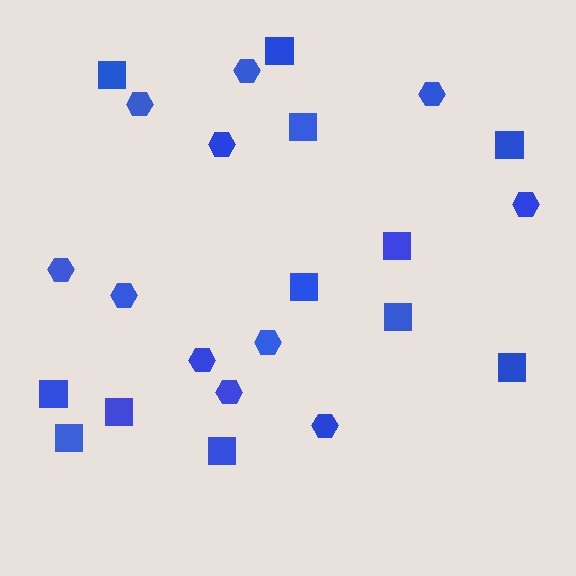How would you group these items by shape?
There are 2 groups: one group of squares (12) and one group of hexagons (11).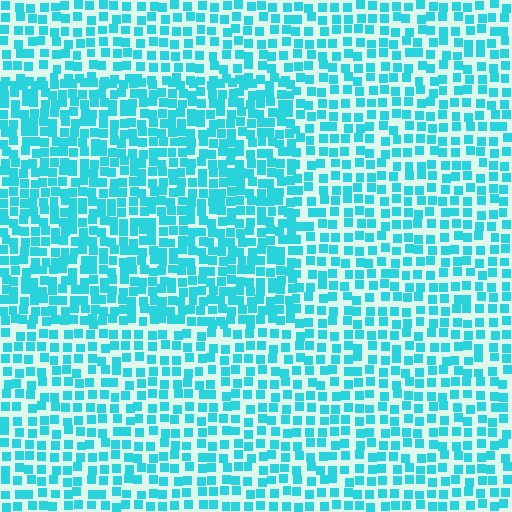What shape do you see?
I see a rectangle.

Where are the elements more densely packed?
The elements are more densely packed inside the rectangle boundary.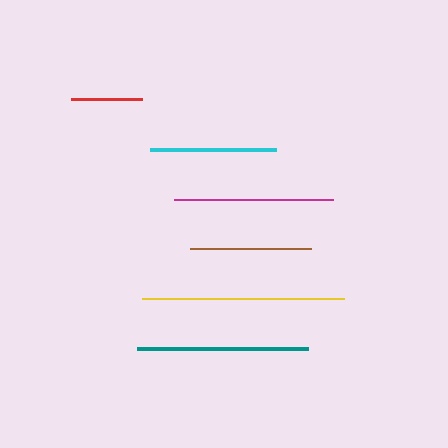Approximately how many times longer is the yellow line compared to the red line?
The yellow line is approximately 2.9 times the length of the red line.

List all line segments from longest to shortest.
From longest to shortest: yellow, teal, magenta, cyan, brown, red.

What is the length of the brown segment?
The brown segment is approximately 121 pixels long.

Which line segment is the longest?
The yellow line is the longest at approximately 202 pixels.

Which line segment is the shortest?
The red line is the shortest at approximately 70 pixels.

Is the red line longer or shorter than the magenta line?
The magenta line is longer than the red line.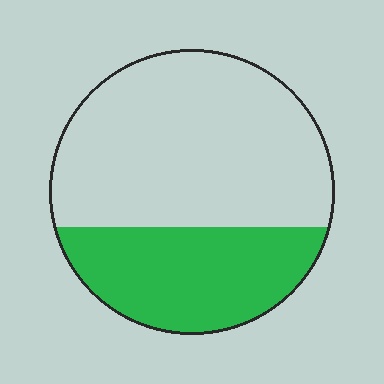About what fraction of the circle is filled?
About one third (1/3).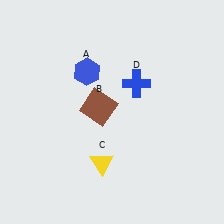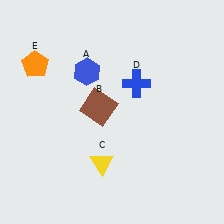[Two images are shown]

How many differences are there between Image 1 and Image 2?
There is 1 difference between the two images.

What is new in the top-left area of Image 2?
An orange pentagon (E) was added in the top-left area of Image 2.